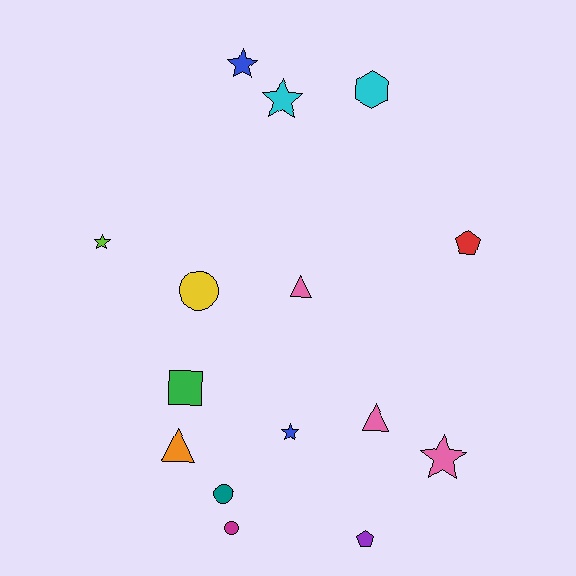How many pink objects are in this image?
There are 3 pink objects.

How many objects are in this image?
There are 15 objects.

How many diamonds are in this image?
There are no diamonds.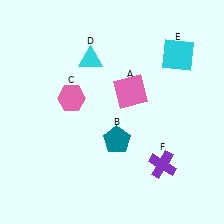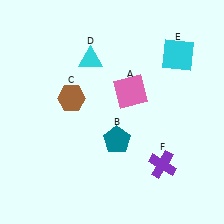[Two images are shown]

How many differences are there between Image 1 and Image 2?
There is 1 difference between the two images.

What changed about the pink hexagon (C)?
In Image 1, C is pink. In Image 2, it changed to brown.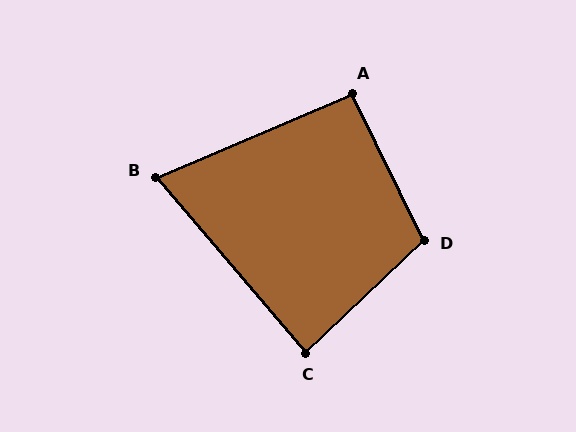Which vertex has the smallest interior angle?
B, at approximately 73 degrees.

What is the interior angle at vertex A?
Approximately 93 degrees (approximately right).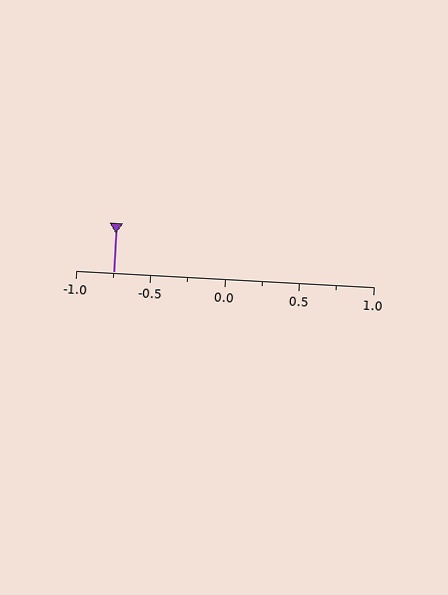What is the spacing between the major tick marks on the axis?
The major ticks are spaced 0.5 apart.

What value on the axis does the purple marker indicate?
The marker indicates approximately -0.75.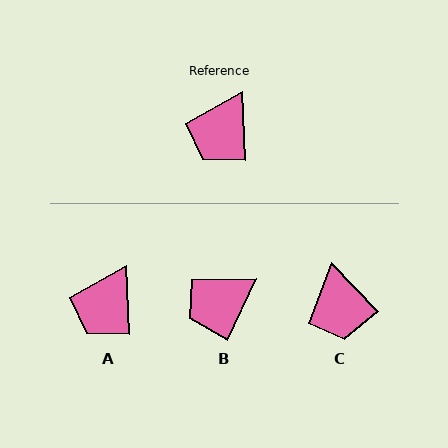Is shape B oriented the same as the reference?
No, it is off by about 28 degrees.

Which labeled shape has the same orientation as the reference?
A.